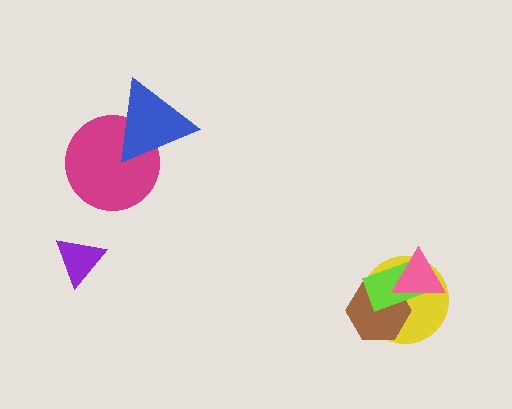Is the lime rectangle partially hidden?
Yes, it is partially covered by another shape.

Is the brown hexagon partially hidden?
Yes, it is partially covered by another shape.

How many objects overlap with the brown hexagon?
3 objects overlap with the brown hexagon.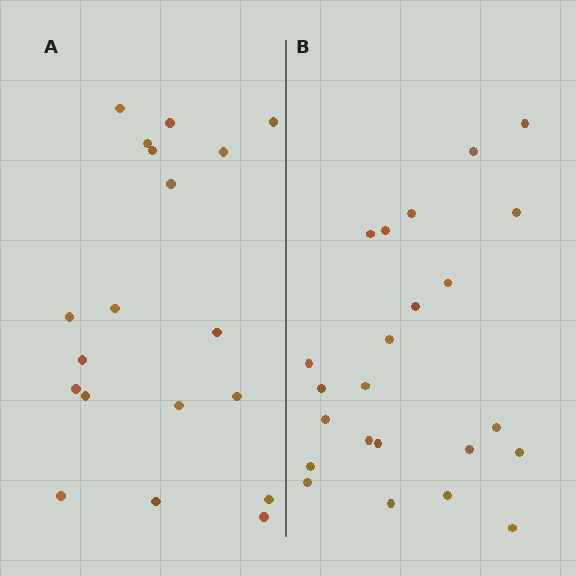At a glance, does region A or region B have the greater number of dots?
Region B (the right region) has more dots.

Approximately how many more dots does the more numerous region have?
Region B has about 4 more dots than region A.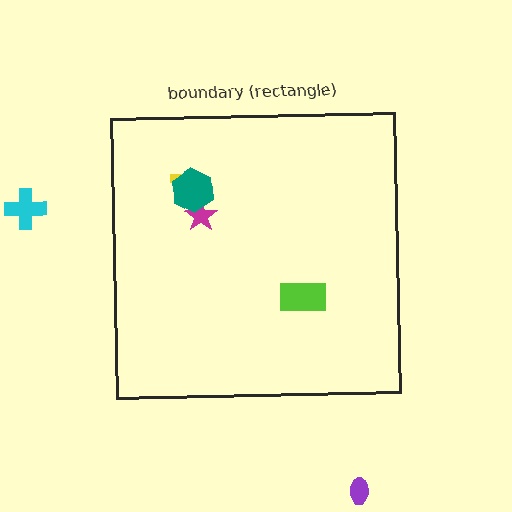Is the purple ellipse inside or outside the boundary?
Outside.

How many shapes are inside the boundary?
4 inside, 2 outside.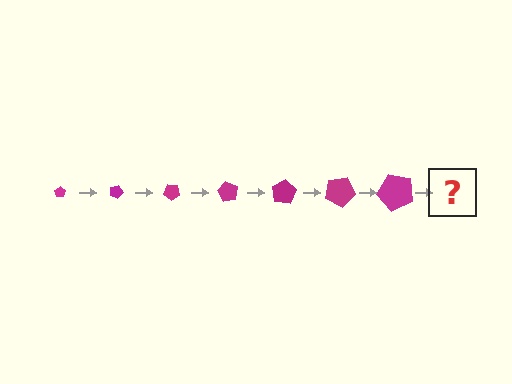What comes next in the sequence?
The next element should be a pentagon, larger than the previous one and rotated 140 degrees from the start.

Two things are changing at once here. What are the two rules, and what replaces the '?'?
The two rules are that the pentagon grows larger each step and it rotates 20 degrees each step. The '?' should be a pentagon, larger than the previous one and rotated 140 degrees from the start.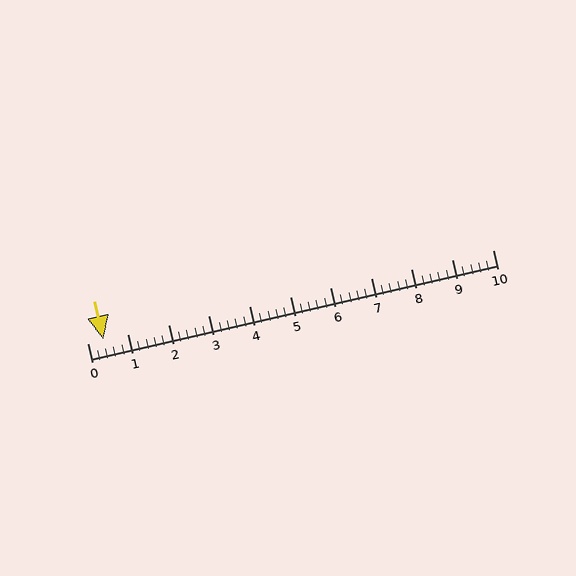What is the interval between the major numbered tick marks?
The major tick marks are spaced 1 units apart.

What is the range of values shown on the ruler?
The ruler shows values from 0 to 10.